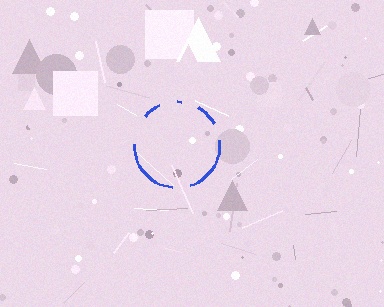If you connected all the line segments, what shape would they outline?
They would outline a circle.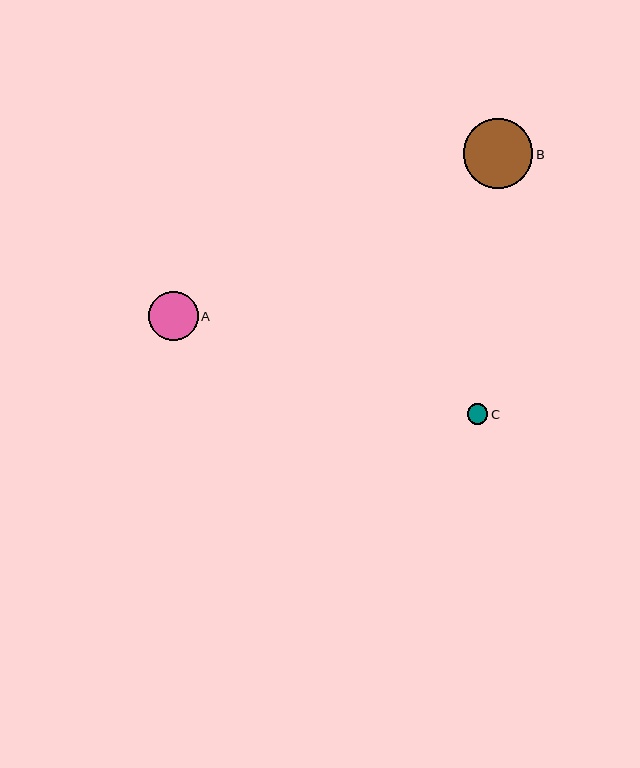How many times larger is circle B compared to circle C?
Circle B is approximately 3.5 times the size of circle C.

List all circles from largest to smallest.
From largest to smallest: B, A, C.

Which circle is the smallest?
Circle C is the smallest with a size of approximately 20 pixels.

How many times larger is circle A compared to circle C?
Circle A is approximately 2.5 times the size of circle C.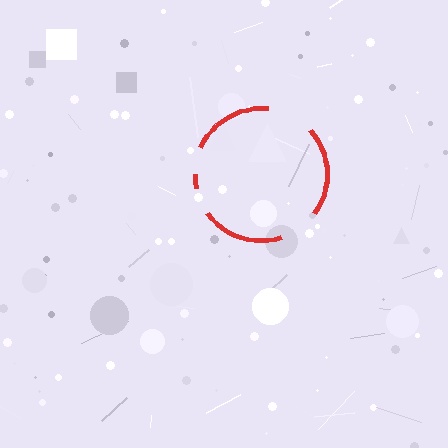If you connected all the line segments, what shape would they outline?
They would outline a circle.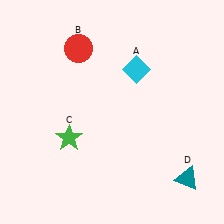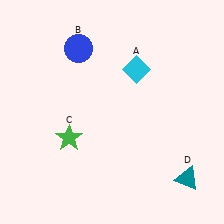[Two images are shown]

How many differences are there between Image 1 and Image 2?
There is 1 difference between the two images.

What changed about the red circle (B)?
In Image 1, B is red. In Image 2, it changed to blue.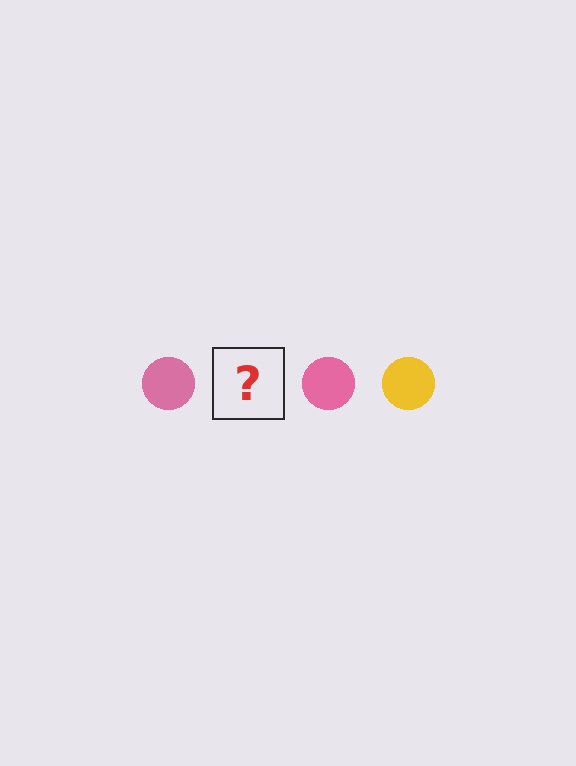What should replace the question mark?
The question mark should be replaced with a yellow circle.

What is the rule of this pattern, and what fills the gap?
The rule is that the pattern cycles through pink, yellow circles. The gap should be filled with a yellow circle.